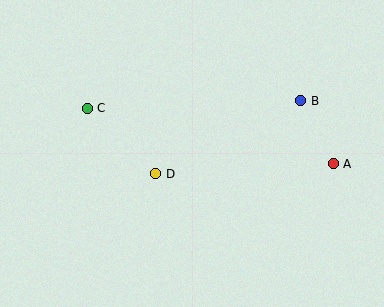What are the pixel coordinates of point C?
Point C is at (87, 108).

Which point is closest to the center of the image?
Point D at (156, 174) is closest to the center.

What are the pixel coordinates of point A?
Point A is at (333, 164).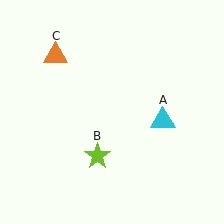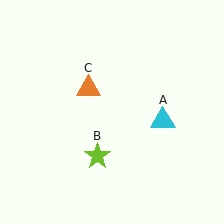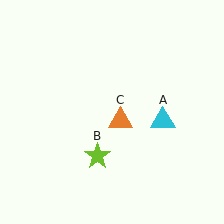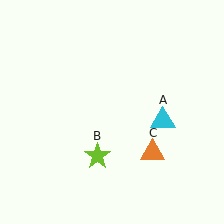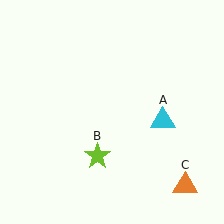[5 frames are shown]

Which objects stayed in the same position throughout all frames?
Cyan triangle (object A) and lime star (object B) remained stationary.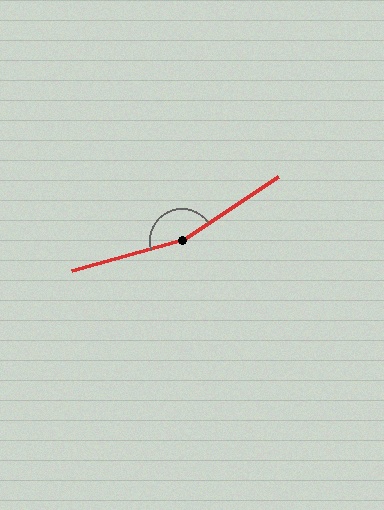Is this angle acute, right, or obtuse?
It is obtuse.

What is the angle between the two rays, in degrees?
Approximately 162 degrees.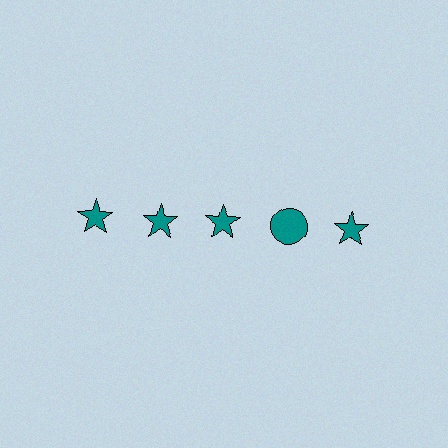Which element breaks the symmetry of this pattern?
The teal circle in the top row, second from right column breaks the symmetry. All other shapes are teal stars.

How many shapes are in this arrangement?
There are 5 shapes arranged in a grid pattern.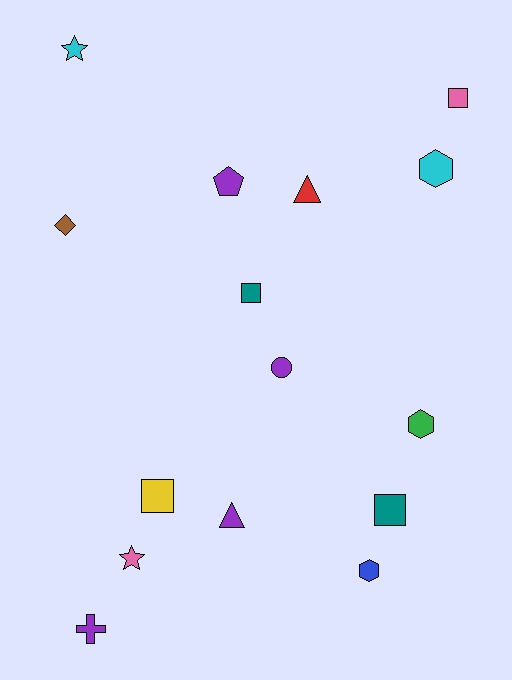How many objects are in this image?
There are 15 objects.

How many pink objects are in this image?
There are 2 pink objects.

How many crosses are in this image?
There is 1 cross.